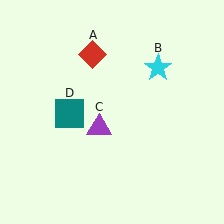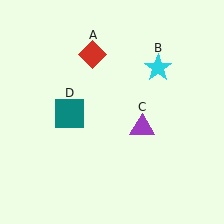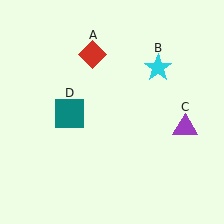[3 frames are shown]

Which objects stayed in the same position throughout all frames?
Red diamond (object A) and cyan star (object B) and teal square (object D) remained stationary.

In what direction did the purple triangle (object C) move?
The purple triangle (object C) moved right.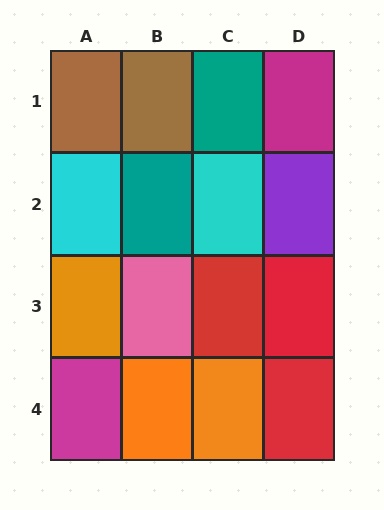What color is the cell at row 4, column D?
Red.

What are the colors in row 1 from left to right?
Brown, brown, teal, magenta.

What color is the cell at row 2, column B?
Teal.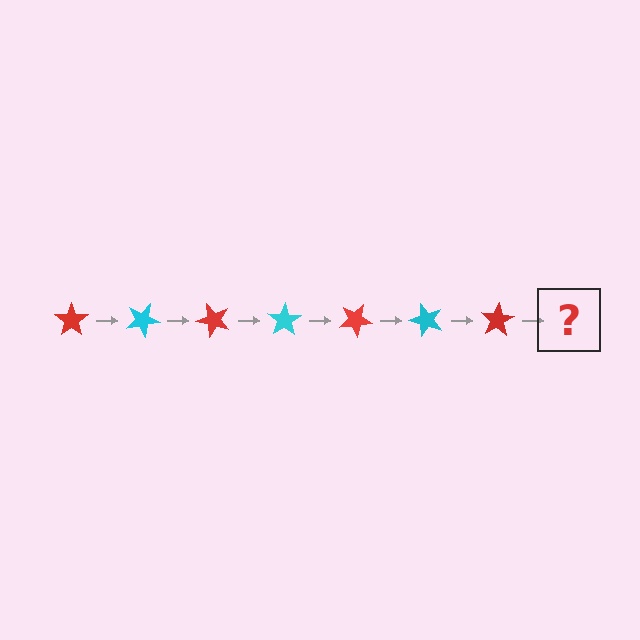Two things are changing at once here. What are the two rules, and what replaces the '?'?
The two rules are that it rotates 25 degrees each step and the color cycles through red and cyan. The '?' should be a cyan star, rotated 175 degrees from the start.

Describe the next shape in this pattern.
It should be a cyan star, rotated 175 degrees from the start.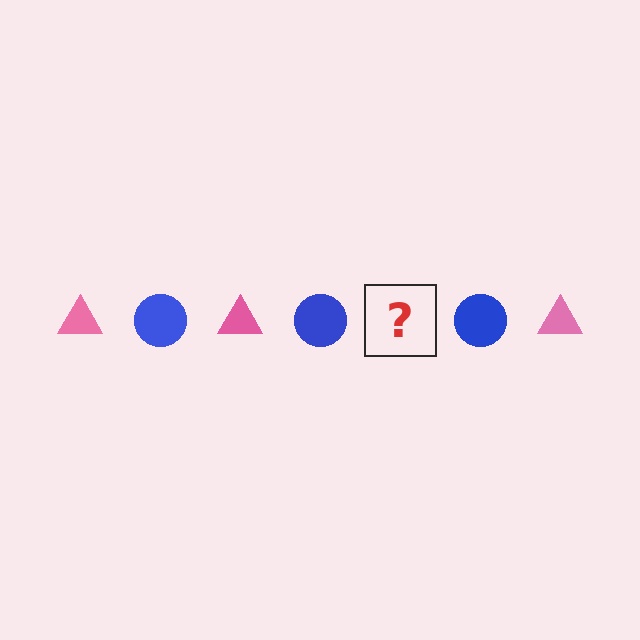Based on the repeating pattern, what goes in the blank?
The blank should be a pink triangle.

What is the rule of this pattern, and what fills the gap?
The rule is that the pattern alternates between pink triangle and blue circle. The gap should be filled with a pink triangle.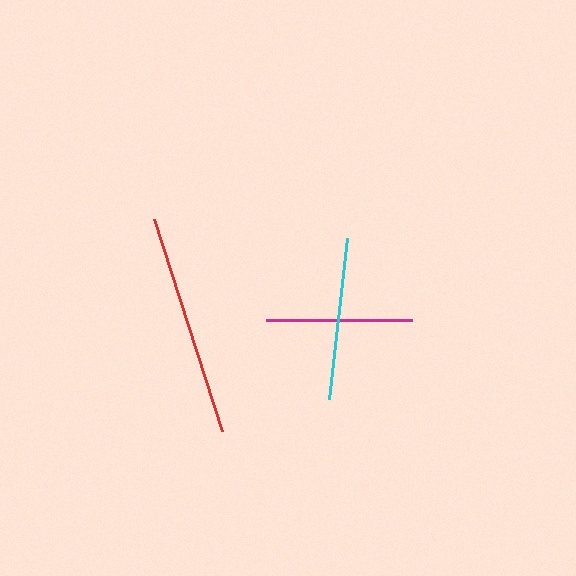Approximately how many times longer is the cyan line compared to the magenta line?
The cyan line is approximately 1.1 times the length of the magenta line.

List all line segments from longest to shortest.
From longest to shortest: red, cyan, magenta.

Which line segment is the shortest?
The magenta line is the shortest at approximately 146 pixels.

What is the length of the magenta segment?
The magenta segment is approximately 146 pixels long.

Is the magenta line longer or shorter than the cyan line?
The cyan line is longer than the magenta line.